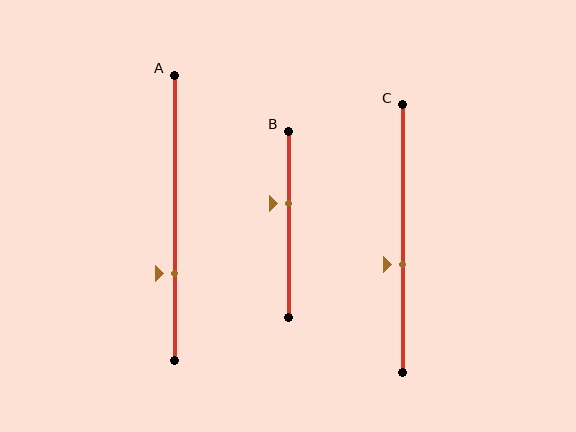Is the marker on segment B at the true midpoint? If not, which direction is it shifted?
No, the marker on segment B is shifted upward by about 11% of the segment length.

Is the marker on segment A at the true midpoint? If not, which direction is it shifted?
No, the marker on segment A is shifted downward by about 19% of the segment length.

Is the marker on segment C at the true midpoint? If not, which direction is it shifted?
No, the marker on segment C is shifted downward by about 10% of the segment length.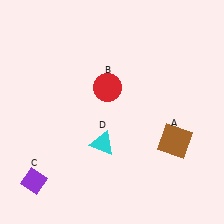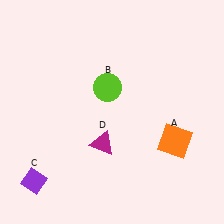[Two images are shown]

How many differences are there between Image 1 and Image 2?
There are 3 differences between the two images.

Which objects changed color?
A changed from brown to orange. B changed from red to lime. D changed from cyan to magenta.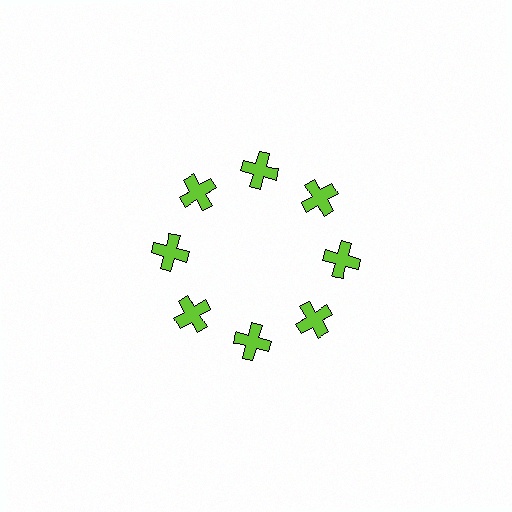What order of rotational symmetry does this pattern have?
This pattern has 8-fold rotational symmetry.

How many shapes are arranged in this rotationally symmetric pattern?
There are 8 shapes, arranged in 8 groups of 1.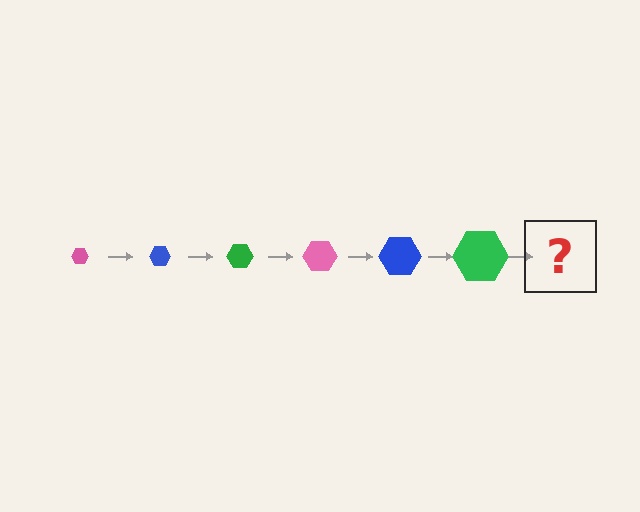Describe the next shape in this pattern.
It should be a pink hexagon, larger than the previous one.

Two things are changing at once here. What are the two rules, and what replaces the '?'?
The two rules are that the hexagon grows larger each step and the color cycles through pink, blue, and green. The '?' should be a pink hexagon, larger than the previous one.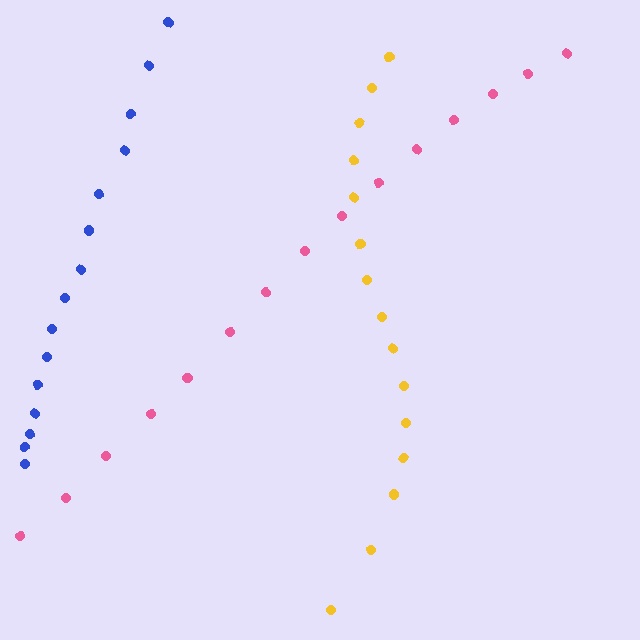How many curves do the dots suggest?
There are 3 distinct paths.